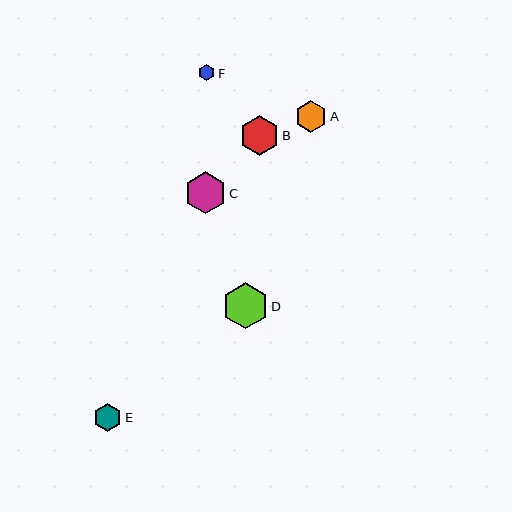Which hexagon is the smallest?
Hexagon F is the smallest with a size of approximately 16 pixels.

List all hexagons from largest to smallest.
From largest to smallest: D, C, B, A, E, F.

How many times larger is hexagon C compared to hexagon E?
Hexagon C is approximately 1.5 times the size of hexagon E.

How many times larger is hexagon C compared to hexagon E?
Hexagon C is approximately 1.5 times the size of hexagon E.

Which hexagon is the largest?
Hexagon D is the largest with a size of approximately 46 pixels.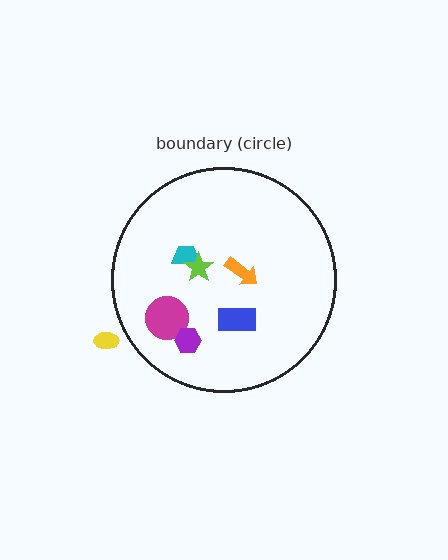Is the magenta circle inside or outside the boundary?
Inside.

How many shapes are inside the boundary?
6 inside, 1 outside.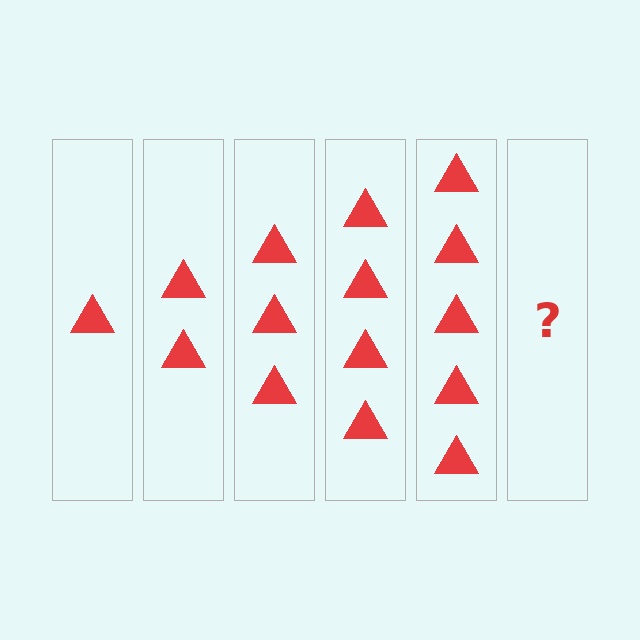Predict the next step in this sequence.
The next step is 6 triangles.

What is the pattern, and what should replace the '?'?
The pattern is that each step adds one more triangle. The '?' should be 6 triangles.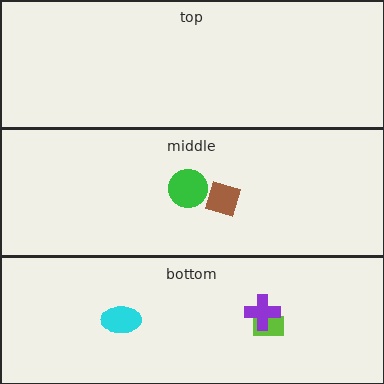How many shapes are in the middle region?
2.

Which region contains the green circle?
The middle region.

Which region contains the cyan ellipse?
The bottom region.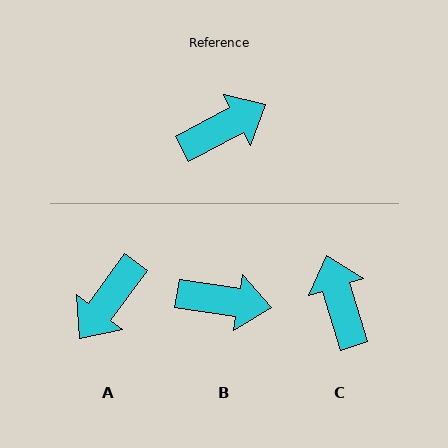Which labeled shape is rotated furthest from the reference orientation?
A, about 155 degrees away.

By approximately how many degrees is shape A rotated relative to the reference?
Approximately 155 degrees clockwise.